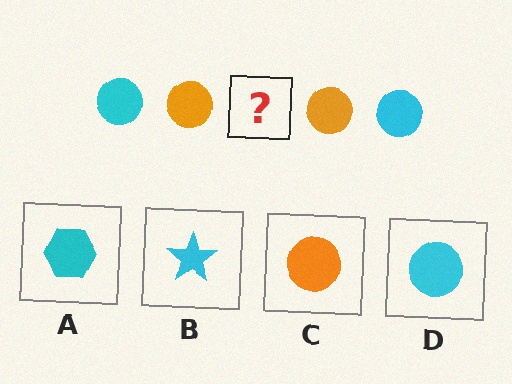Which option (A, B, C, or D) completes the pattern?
D.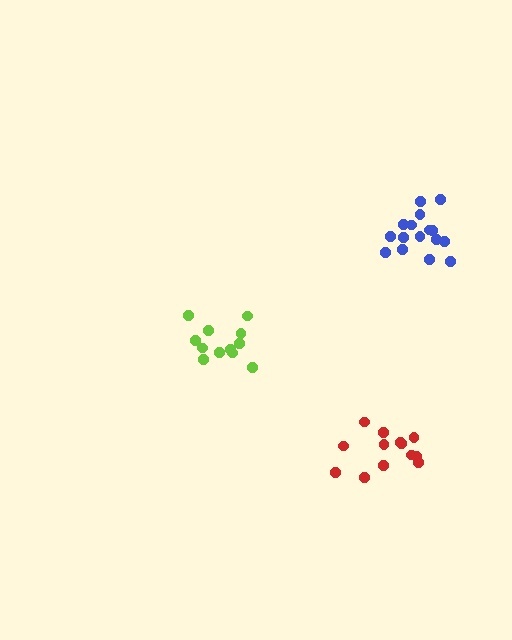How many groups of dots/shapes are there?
There are 3 groups.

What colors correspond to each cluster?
The clusters are colored: red, blue, lime.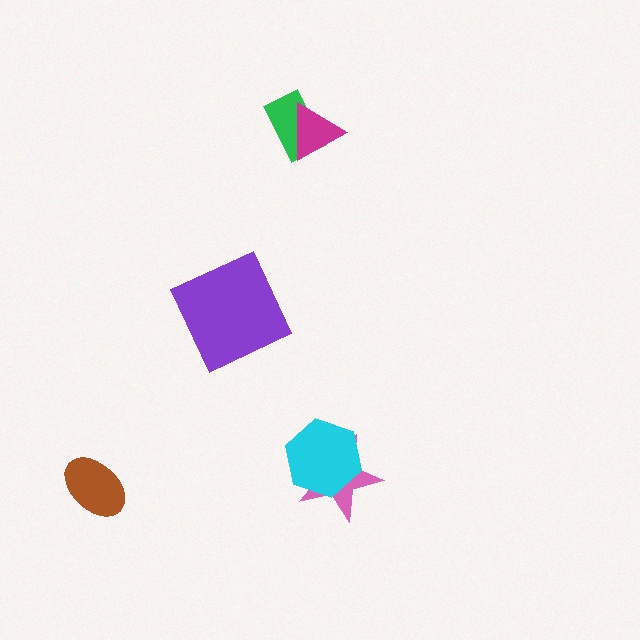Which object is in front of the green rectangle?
The magenta triangle is in front of the green rectangle.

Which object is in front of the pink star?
The cyan hexagon is in front of the pink star.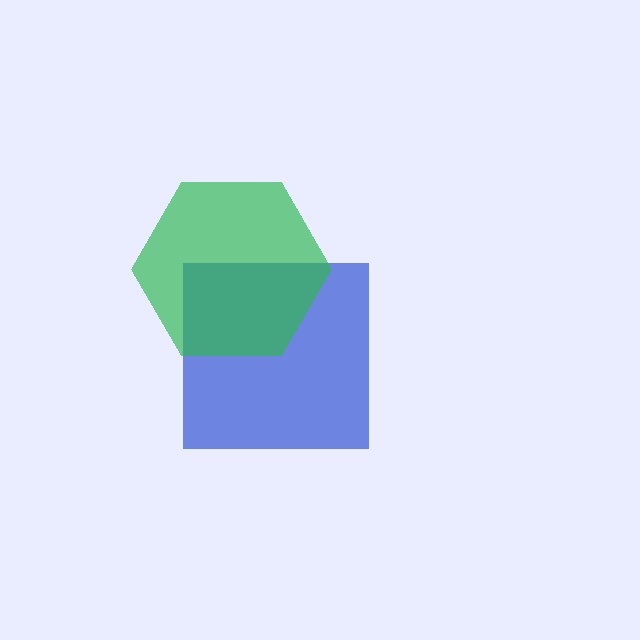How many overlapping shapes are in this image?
There are 2 overlapping shapes in the image.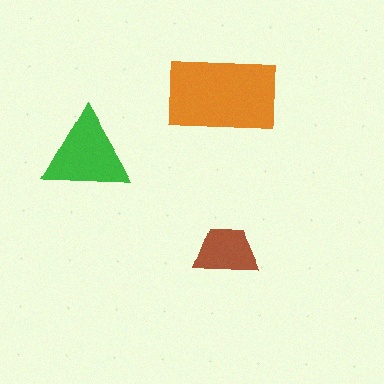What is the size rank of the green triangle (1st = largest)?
2nd.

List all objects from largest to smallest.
The orange rectangle, the green triangle, the brown trapezoid.